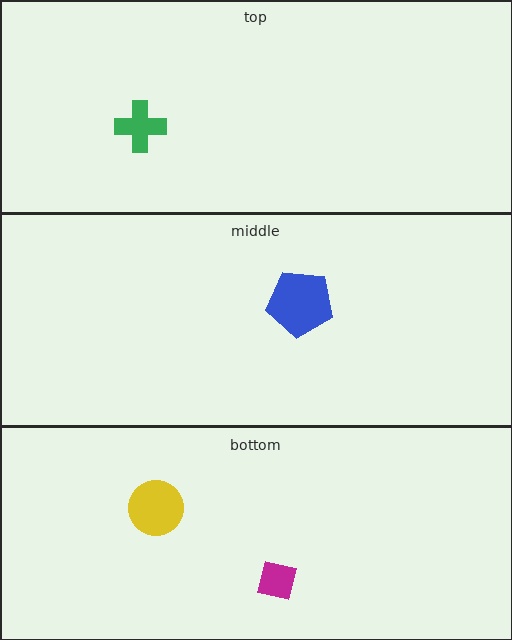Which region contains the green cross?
The top region.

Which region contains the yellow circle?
The bottom region.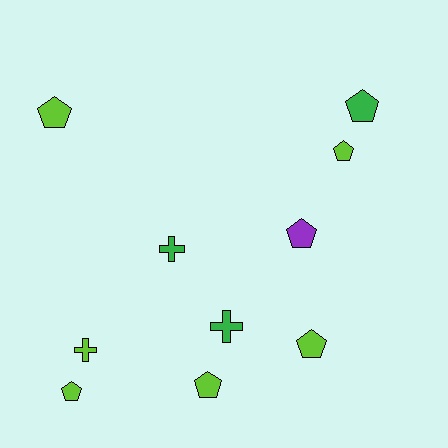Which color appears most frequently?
Lime, with 6 objects.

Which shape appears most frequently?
Pentagon, with 7 objects.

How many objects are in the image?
There are 10 objects.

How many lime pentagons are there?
There are 5 lime pentagons.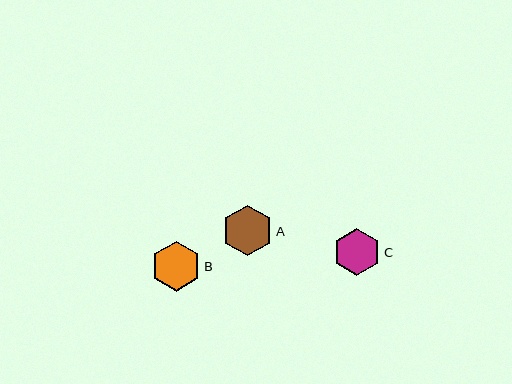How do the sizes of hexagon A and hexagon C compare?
Hexagon A and hexagon C are approximately the same size.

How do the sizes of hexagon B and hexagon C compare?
Hexagon B and hexagon C are approximately the same size.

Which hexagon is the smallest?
Hexagon C is the smallest with a size of approximately 47 pixels.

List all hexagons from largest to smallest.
From largest to smallest: A, B, C.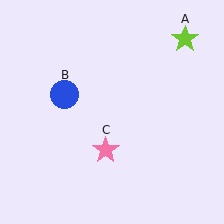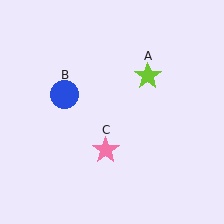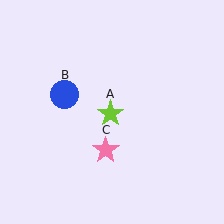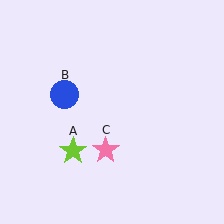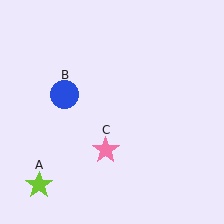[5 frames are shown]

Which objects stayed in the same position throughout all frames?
Blue circle (object B) and pink star (object C) remained stationary.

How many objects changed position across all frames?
1 object changed position: lime star (object A).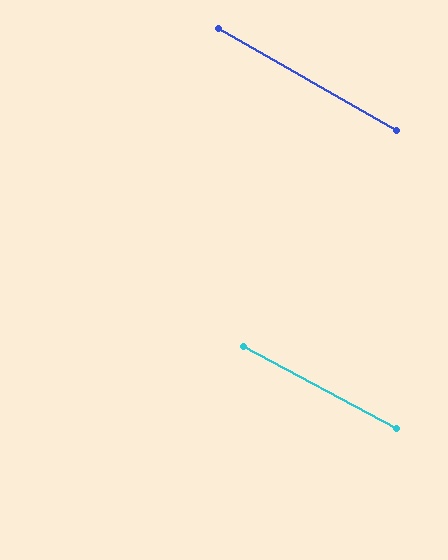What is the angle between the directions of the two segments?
Approximately 1 degree.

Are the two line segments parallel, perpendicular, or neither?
Parallel — their directions differ by only 1.5°.